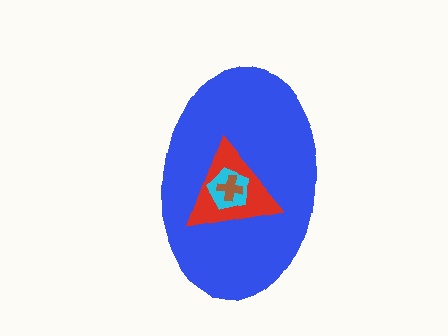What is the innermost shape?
The brown cross.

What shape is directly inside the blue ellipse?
The red triangle.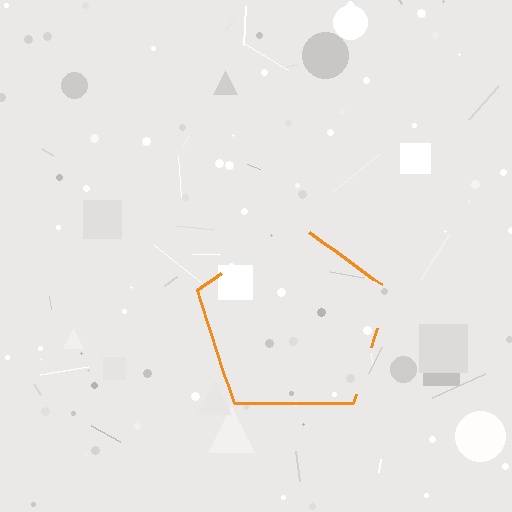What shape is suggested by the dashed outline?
The dashed outline suggests a pentagon.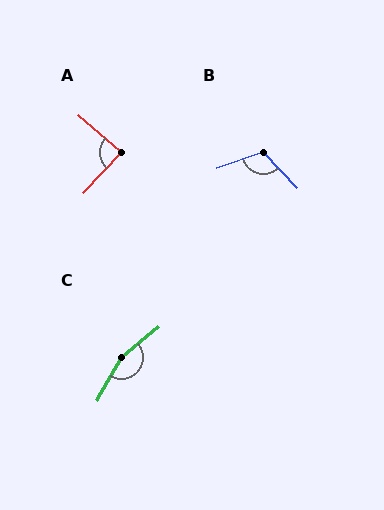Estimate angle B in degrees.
Approximately 114 degrees.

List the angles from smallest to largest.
A (88°), B (114°), C (160°).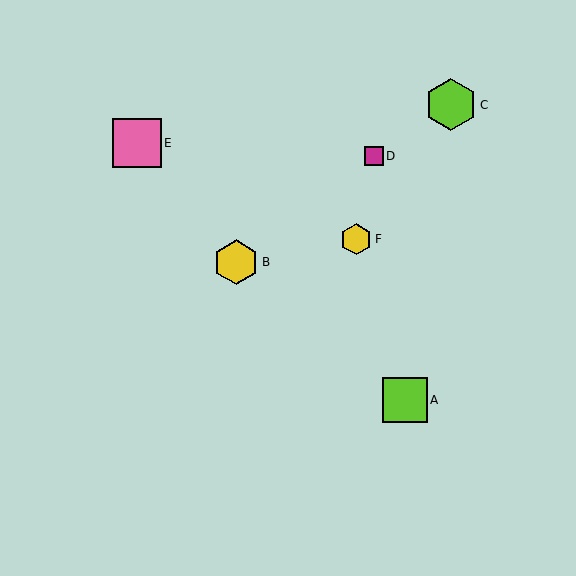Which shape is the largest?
The lime hexagon (labeled C) is the largest.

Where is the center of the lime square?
The center of the lime square is at (405, 400).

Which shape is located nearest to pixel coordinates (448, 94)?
The lime hexagon (labeled C) at (451, 105) is nearest to that location.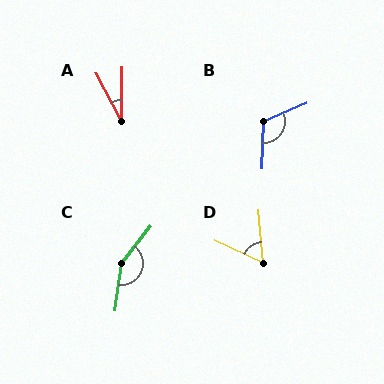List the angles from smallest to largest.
A (28°), D (60°), B (115°), C (149°).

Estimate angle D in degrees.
Approximately 60 degrees.